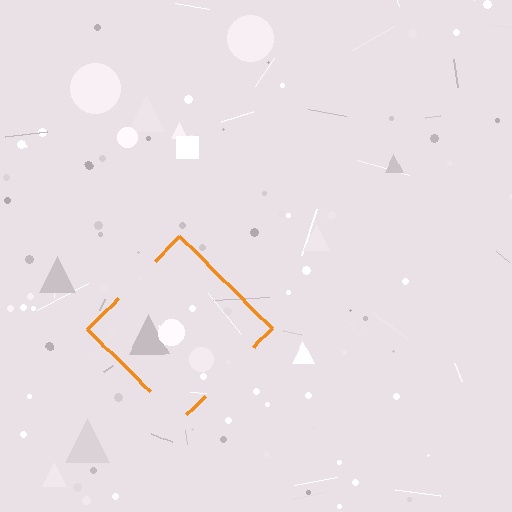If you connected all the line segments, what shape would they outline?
They would outline a diamond.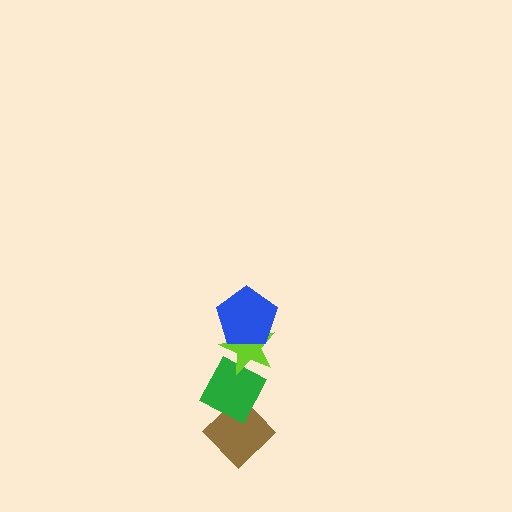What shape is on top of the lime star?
The blue pentagon is on top of the lime star.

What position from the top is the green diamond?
The green diamond is 3rd from the top.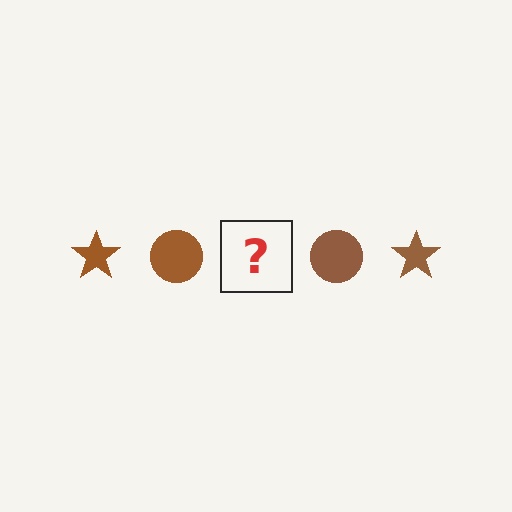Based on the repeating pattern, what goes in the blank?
The blank should be a brown star.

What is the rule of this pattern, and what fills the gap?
The rule is that the pattern cycles through star, circle shapes in brown. The gap should be filled with a brown star.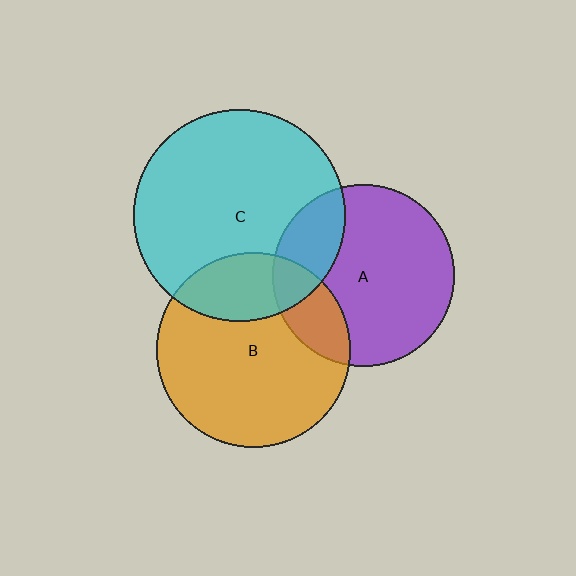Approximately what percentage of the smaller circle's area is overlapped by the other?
Approximately 20%.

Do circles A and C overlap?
Yes.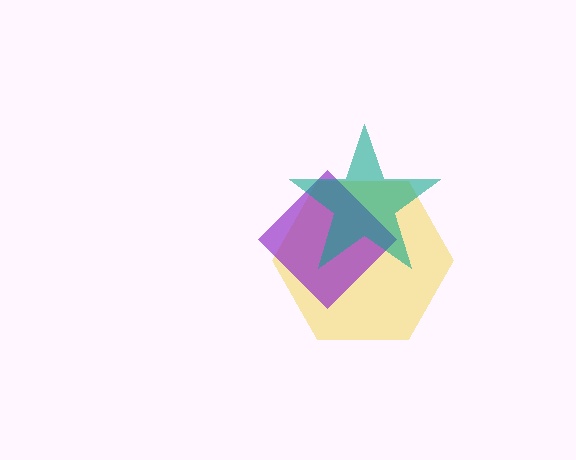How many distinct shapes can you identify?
There are 3 distinct shapes: a yellow hexagon, a purple diamond, a teal star.